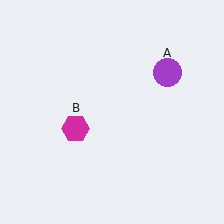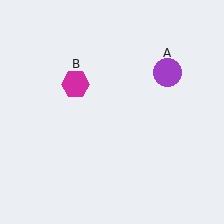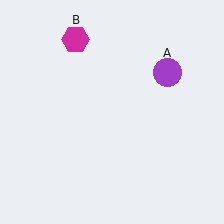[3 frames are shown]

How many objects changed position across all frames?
1 object changed position: magenta hexagon (object B).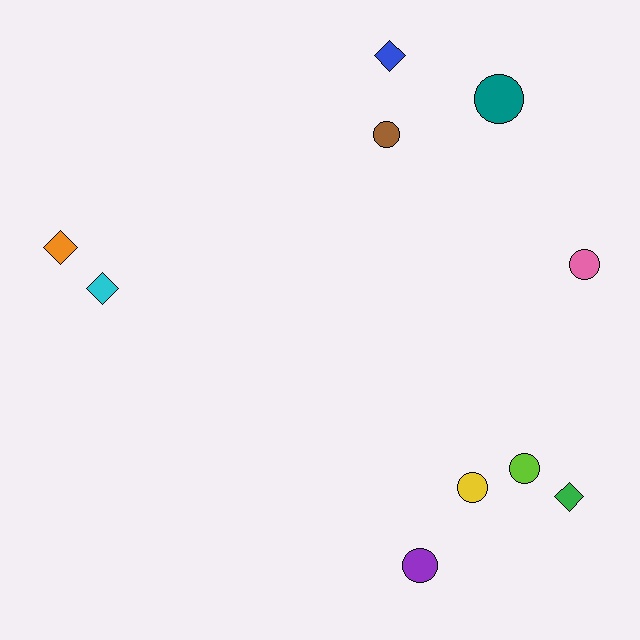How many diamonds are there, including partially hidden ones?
There are 4 diamonds.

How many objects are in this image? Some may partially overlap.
There are 10 objects.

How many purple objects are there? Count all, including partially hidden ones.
There is 1 purple object.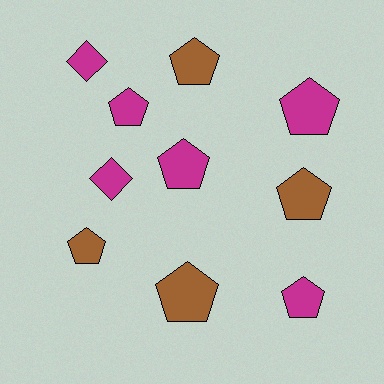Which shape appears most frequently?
Pentagon, with 8 objects.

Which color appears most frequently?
Magenta, with 6 objects.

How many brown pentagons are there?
There are 4 brown pentagons.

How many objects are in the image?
There are 10 objects.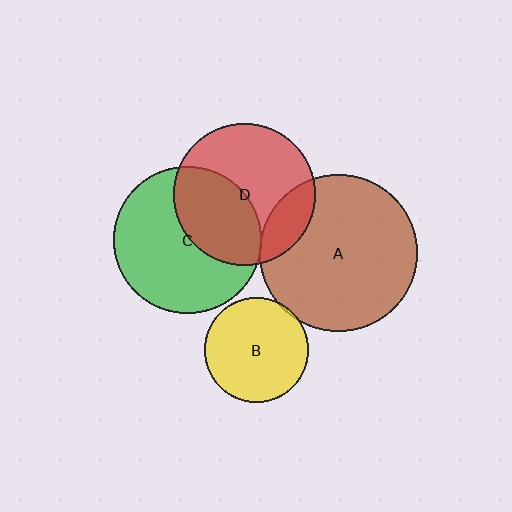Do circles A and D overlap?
Yes.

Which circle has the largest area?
Circle A (brown).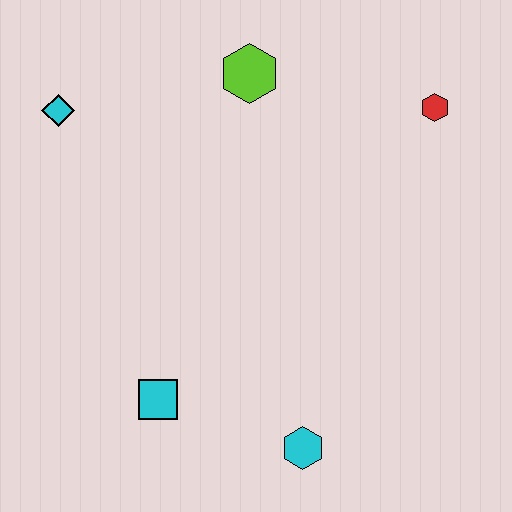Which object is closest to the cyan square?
The cyan hexagon is closest to the cyan square.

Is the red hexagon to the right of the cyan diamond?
Yes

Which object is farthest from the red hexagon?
The cyan square is farthest from the red hexagon.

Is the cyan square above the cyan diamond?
No